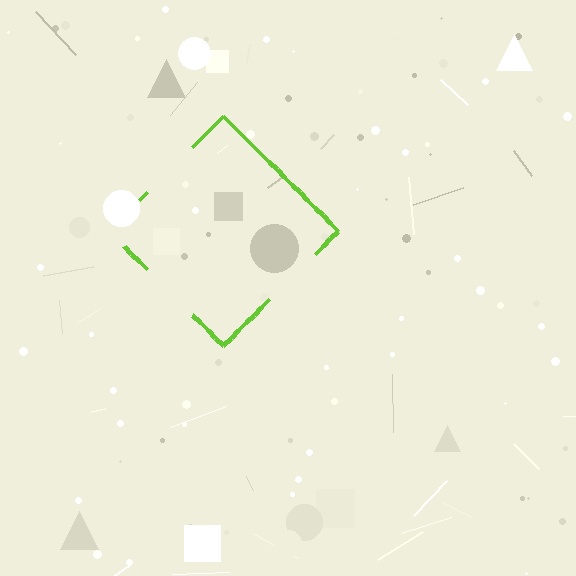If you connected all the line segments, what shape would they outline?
They would outline a diamond.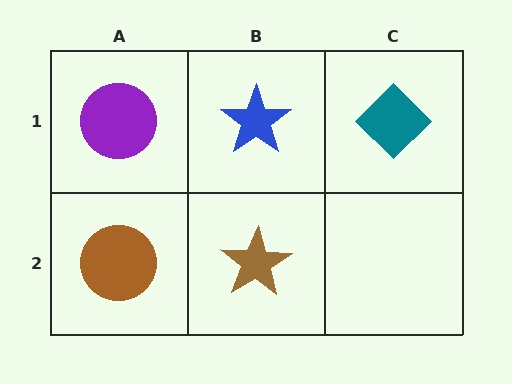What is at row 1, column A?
A purple circle.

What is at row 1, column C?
A teal diamond.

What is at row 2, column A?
A brown circle.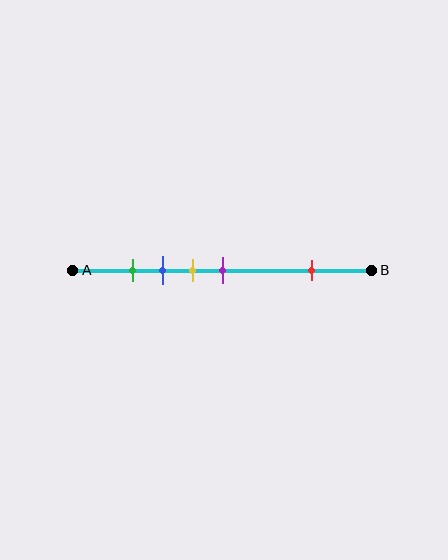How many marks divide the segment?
There are 5 marks dividing the segment.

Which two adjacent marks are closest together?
The green and blue marks are the closest adjacent pair.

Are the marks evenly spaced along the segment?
No, the marks are not evenly spaced.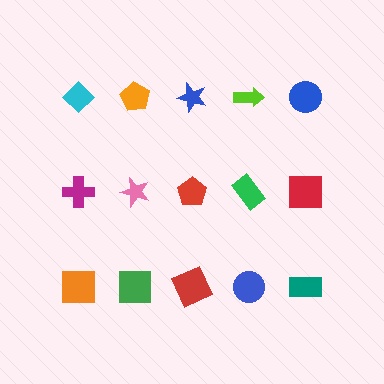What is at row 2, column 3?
A red pentagon.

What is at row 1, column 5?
A blue circle.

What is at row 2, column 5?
A red square.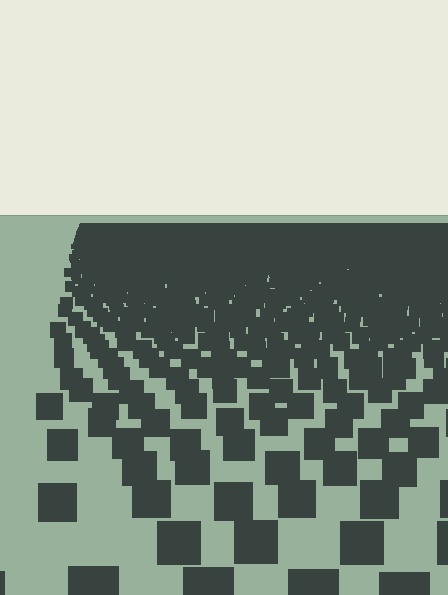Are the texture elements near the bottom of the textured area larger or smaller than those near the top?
Larger. Near the bottom, elements are closer to the viewer and appear at a bigger on-screen size.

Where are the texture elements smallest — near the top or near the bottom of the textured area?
Near the top.